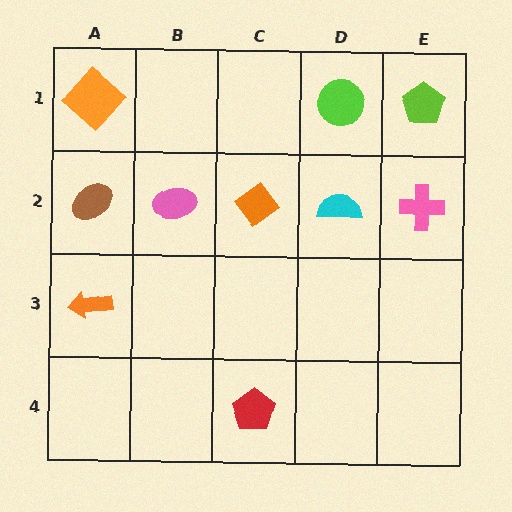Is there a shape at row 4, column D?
No, that cell is empty.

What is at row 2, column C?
An orange diamond.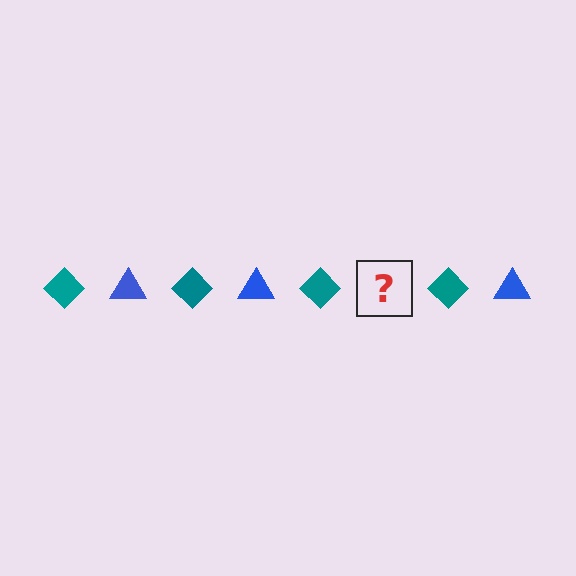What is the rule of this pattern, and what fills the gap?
The rule is that the pattern alternates between teal diamond and blue triangle. The gap should be filled with a blue triangle.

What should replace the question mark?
The question mark should be replaced with a blue triangle.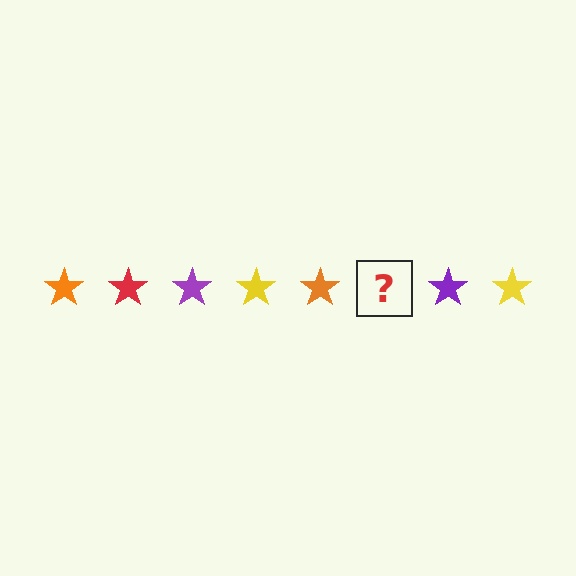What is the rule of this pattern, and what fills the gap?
The rule is that the pattern cycles through orange, red, purple, yellow stars. The gap should be filled with a red star.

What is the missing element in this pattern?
The missing element is a red star.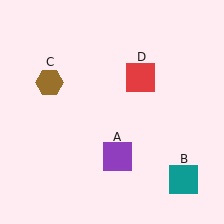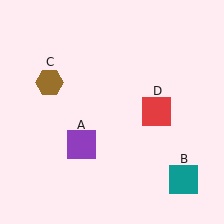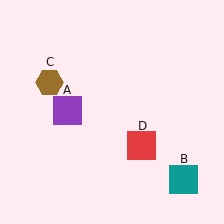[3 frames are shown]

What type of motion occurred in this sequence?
The purple square (object A), red square (object D) rotated clockwise around the center of the scene.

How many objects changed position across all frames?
2 objects changed position: purple square (object A), red square (object D).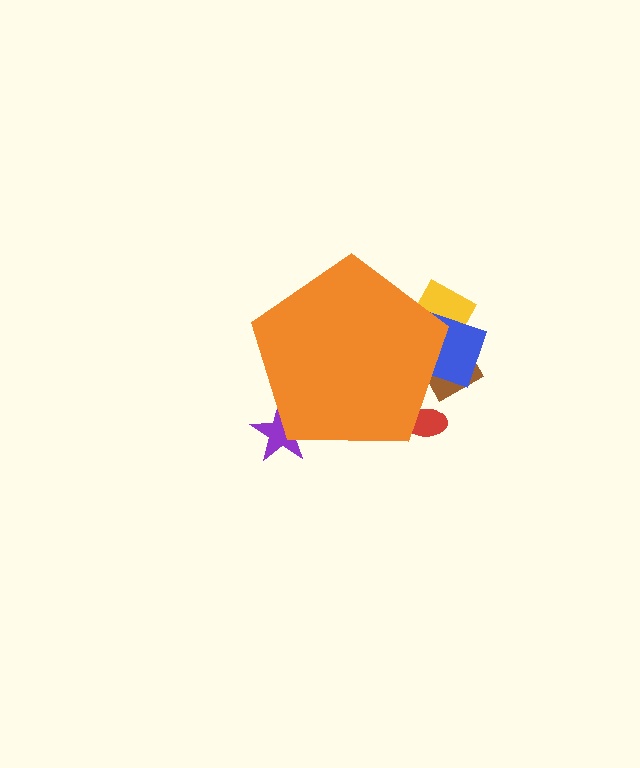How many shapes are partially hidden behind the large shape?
6 shapes are partially hidden.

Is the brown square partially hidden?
Yes, the brown square is partially hidden behind the orange pentagon.